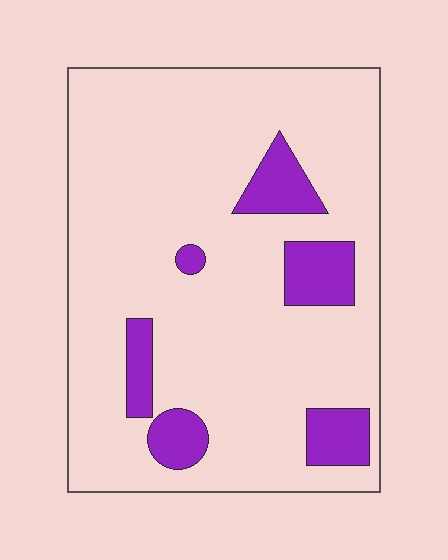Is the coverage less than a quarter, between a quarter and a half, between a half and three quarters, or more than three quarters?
Less than a quarter.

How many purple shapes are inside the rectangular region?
6.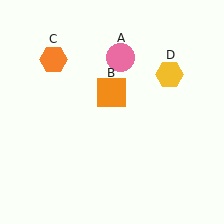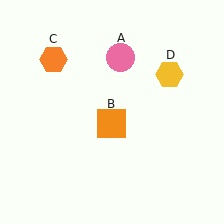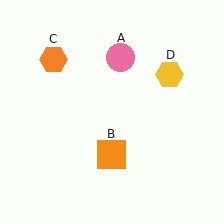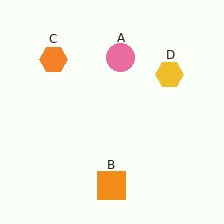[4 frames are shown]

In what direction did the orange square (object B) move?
The orange square (object B) moved down.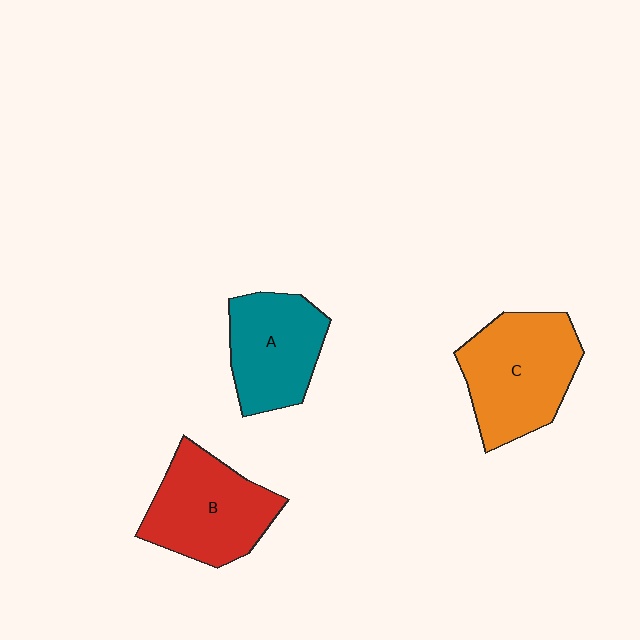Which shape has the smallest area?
Shape A (teal).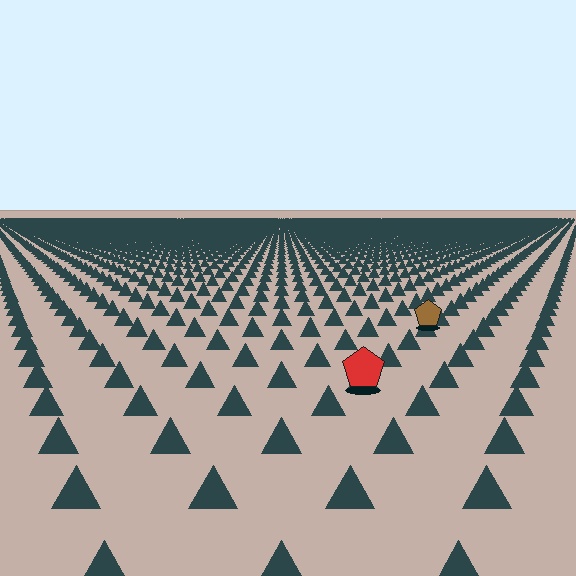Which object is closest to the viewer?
The red pentagon is closest. The texture marks near it are larger and more spread out.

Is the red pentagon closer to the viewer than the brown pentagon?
Yes. The red pentagon is closer — you can tell from the texture gradient: the ground texture is coarser near it.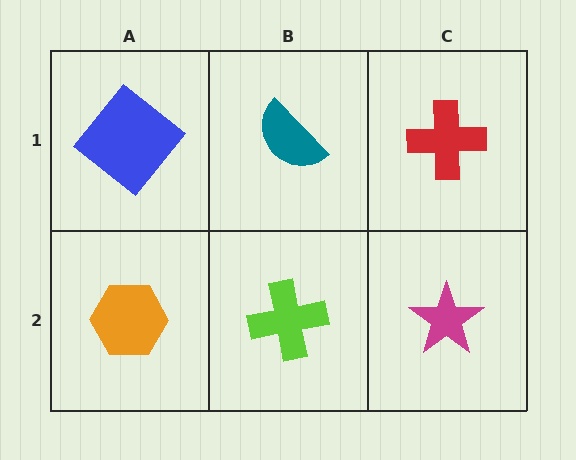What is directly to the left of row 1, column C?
A teal semicircle.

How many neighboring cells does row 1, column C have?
2.